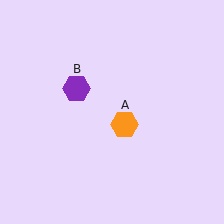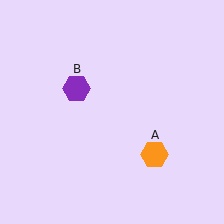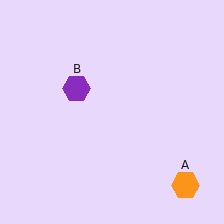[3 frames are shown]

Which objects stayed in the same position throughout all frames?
Purple hexagon (object B) remained stationary.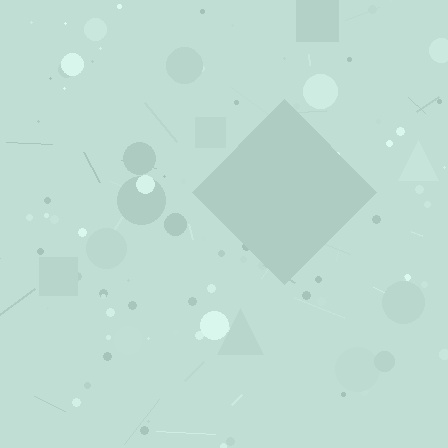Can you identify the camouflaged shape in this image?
The camouflaged shape is a diamond.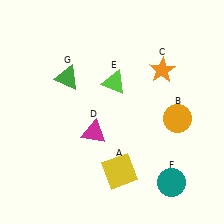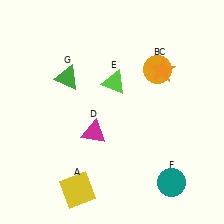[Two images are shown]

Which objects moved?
The objects that moved are: the yellow square (A), the orange circle (B).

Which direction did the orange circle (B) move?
The orange circle (B) moved up.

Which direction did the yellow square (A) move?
The yellow square (A) moved left.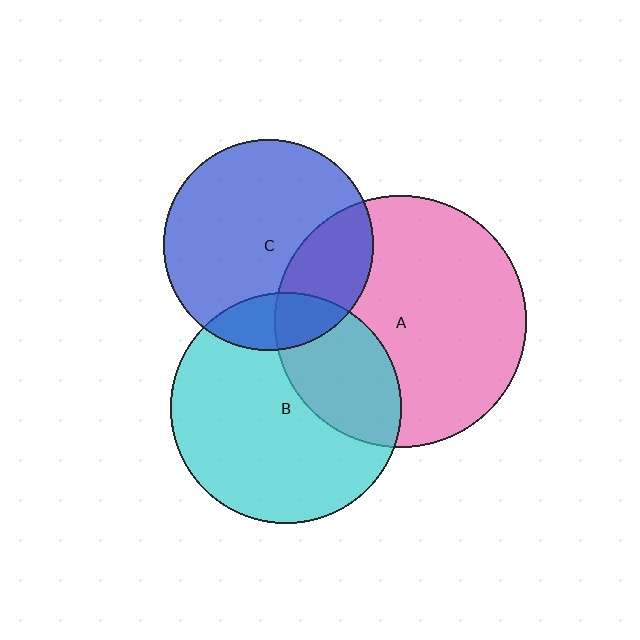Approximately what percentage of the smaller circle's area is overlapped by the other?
Approximately 25%.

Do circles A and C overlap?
Yes.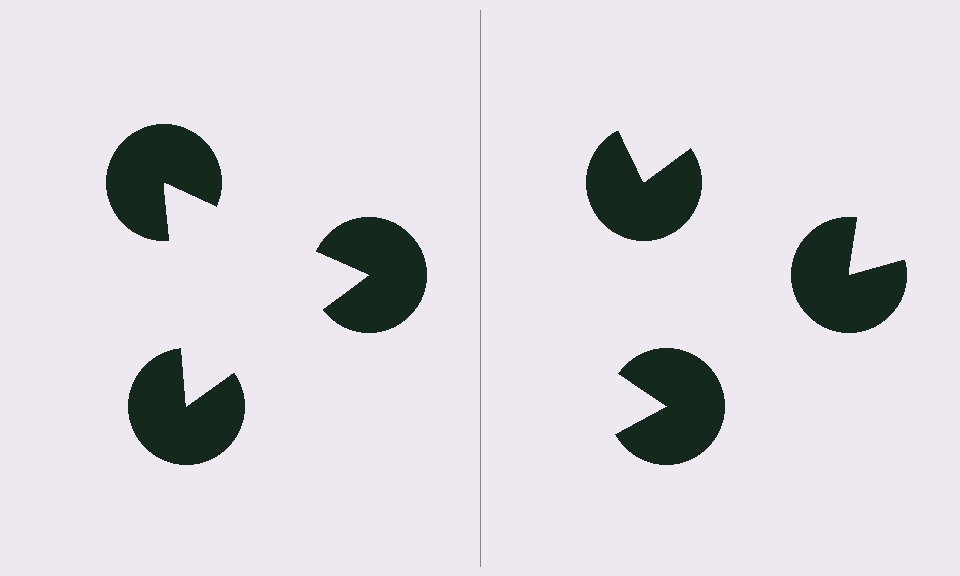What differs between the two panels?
The pac-man discs are positioned identically on both sides; only the wedge orientations differ. On the left they align to a triangle; on the right they are misaligned.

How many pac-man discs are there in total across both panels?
6 — 3 on each side.